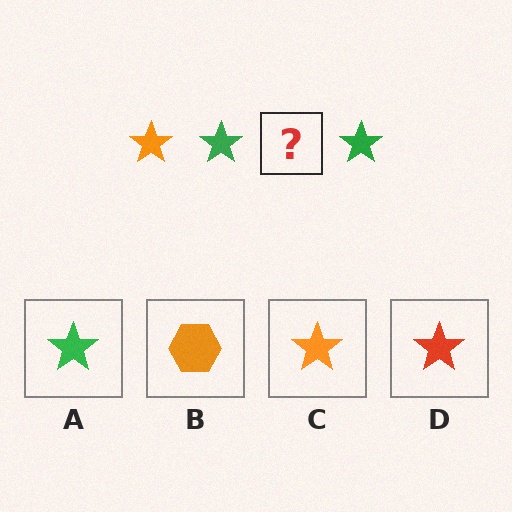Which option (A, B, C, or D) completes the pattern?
C.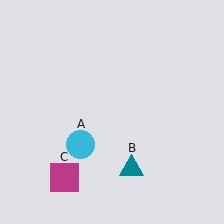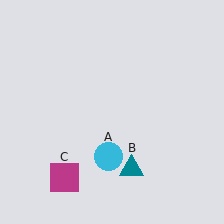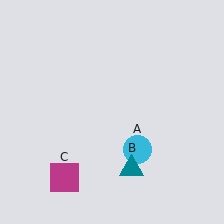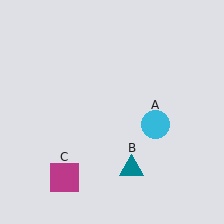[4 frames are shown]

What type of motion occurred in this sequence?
The cyan circle (object A) rotated counterclockwise around the center of the scene.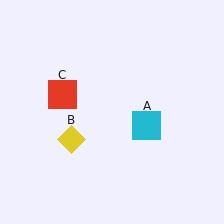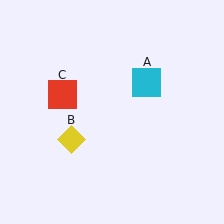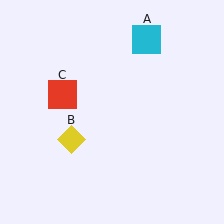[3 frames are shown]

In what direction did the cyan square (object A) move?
The cyan square (object A) moved up.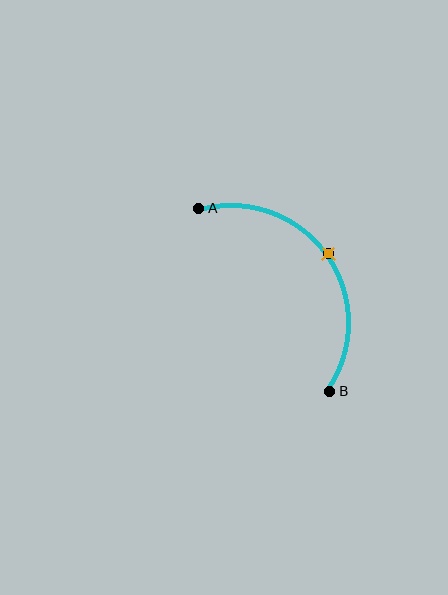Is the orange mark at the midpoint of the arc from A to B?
Yes. The orange mark lies on the arc at equal arc-length from both A and B — it is the arc midpoint.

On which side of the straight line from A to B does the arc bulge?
The arc bulges above and to the right of the straight line connecting A and B.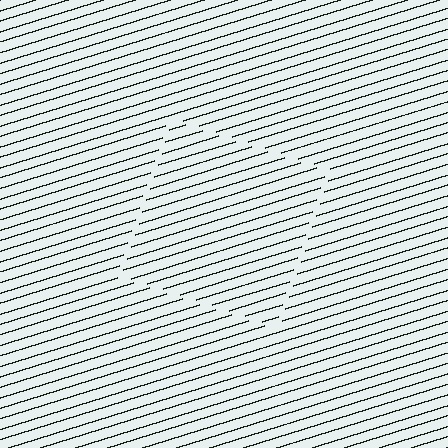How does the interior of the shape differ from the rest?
The interior of the shape contains the same grating, shifted by half a period — the contour is defined by the phase discontinuity where line-ends from the inner and outer gratings abut.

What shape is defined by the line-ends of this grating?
An illusory square. The interior of the shape contains the same grating, shifted by half a period — the contour is defined by the phase discontinuity where line-ends from the inner and outer gratings abut.